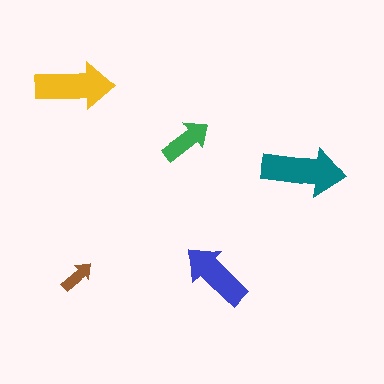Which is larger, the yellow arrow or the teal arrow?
The teal one.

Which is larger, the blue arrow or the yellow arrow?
The yellow one.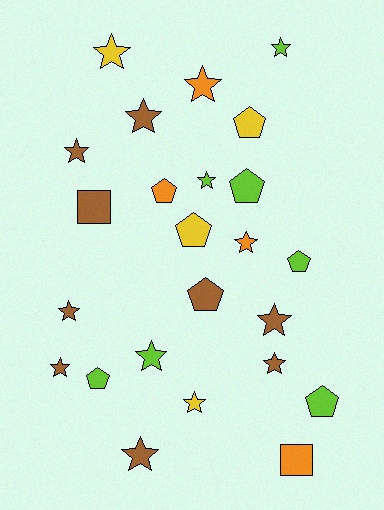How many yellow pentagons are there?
There are 2 yellow pentagons.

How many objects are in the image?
There are 24 objects.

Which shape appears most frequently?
Star, with 14 objects.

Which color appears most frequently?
Brown, with 9 objects.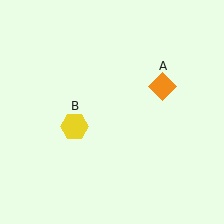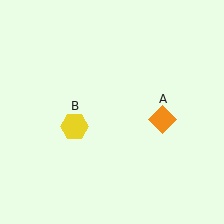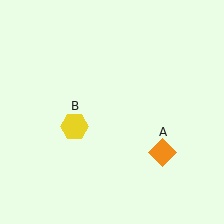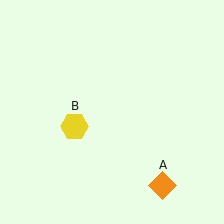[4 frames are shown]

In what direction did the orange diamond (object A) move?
The orange diamond (object A) moved down.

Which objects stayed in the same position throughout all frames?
Yellow hexagon (object B) remained stationary.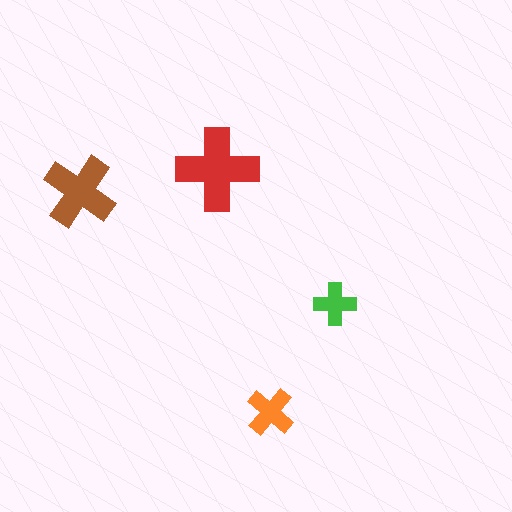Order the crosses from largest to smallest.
the red one, the brown one, the orange one, the green one.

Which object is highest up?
The red cross is topmost.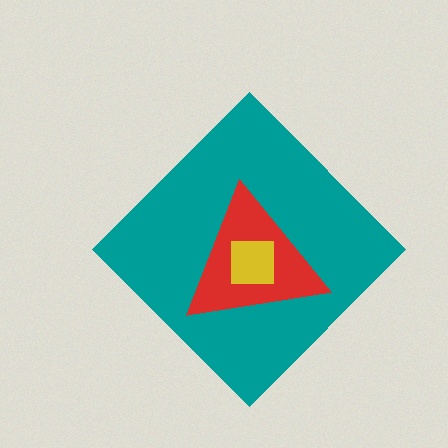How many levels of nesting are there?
3.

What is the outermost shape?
The teal diamond.